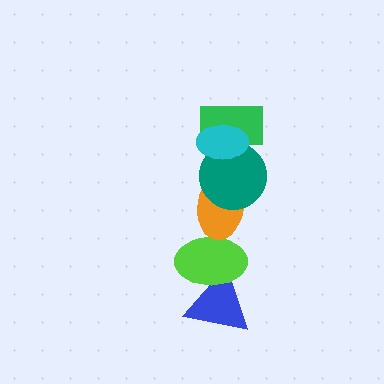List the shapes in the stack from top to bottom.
From top to bottom: the cyan ellipse, the green rectangle, the teal circle, the orange ellipse, the lime ellipse, the blue triangle.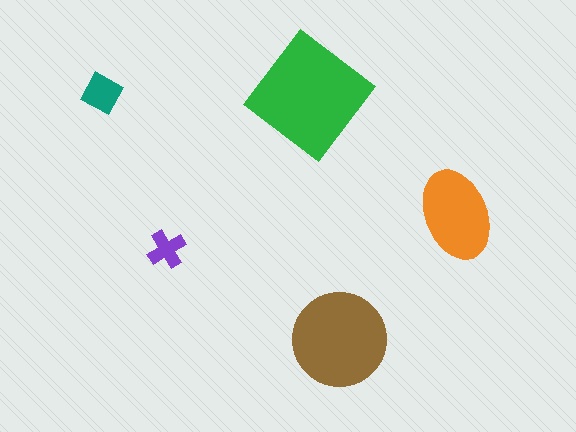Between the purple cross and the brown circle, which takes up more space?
The brown circle.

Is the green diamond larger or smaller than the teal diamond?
Larger.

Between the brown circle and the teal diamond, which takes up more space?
The brown circle.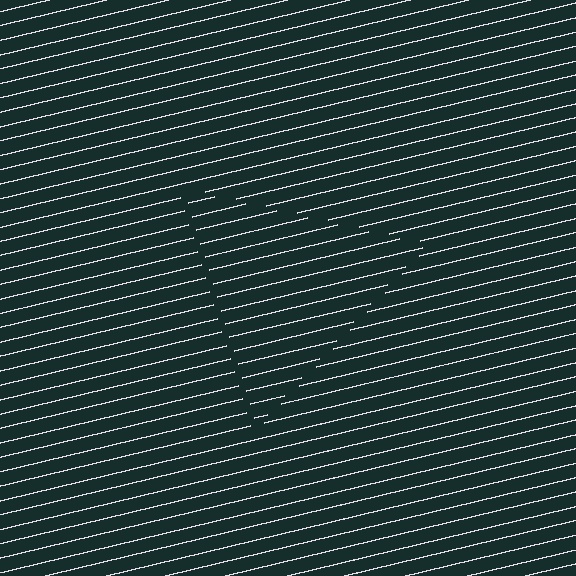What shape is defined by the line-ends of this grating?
An illusory triangle. The interior of the shape contains the same grating, shifted by half a period — the contour is defined by the phase discontinuity where line-ends from the inner and outer gratings abut.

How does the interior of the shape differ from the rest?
The interior of the shape contains the same grating, shifted by half a period — the contour is defined by the phase discontinuity where line-ends from the inner and outer gratings abut.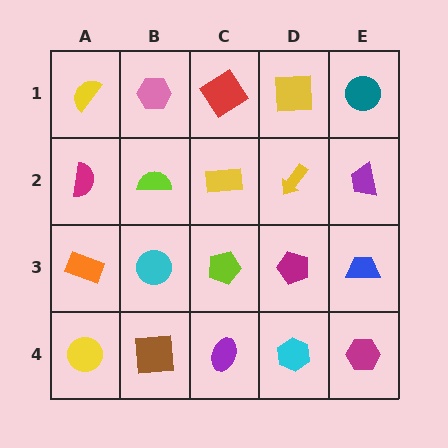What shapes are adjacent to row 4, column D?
A magenta pentagon (row 3, column D), a purple ellipse (row 4, column C), a magenta hexagon (row 4, column E).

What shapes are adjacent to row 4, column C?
A lime pentagon (row 3, column C), a brown square (row 4, column B), a cyan hexagon (row 4, column D).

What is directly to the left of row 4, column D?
A purple ellipse.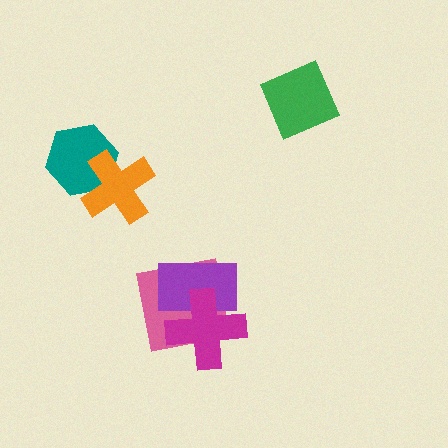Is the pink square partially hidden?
Yes, it is partially covered by another shape.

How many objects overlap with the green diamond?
0 objects overlap with the green diamond.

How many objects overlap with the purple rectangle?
2 objects overlap with the purple rectangle.